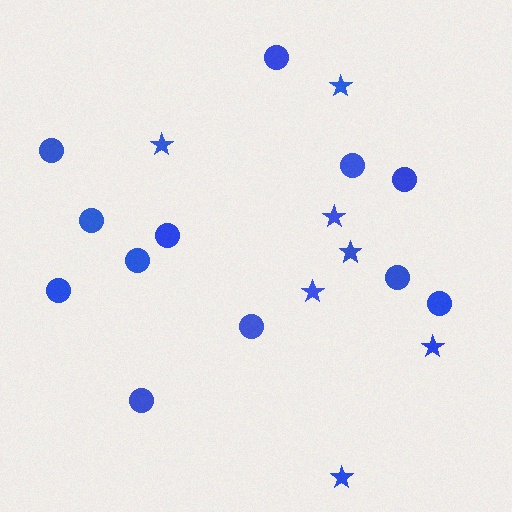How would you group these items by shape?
There are 2 groups: one group of stars (7) and one group of circles (12).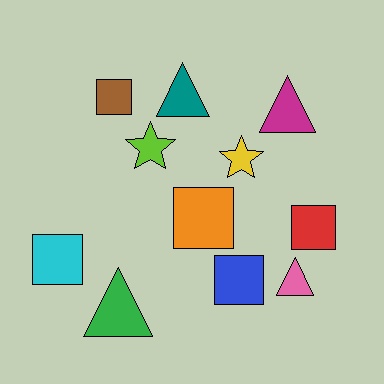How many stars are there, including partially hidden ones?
There are 2 stars.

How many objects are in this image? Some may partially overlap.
There are 11 objects.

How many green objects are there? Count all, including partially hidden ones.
There is 1 green object.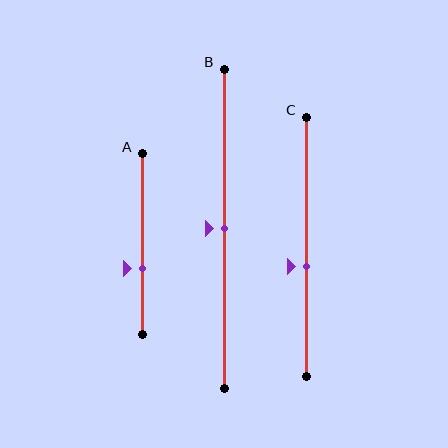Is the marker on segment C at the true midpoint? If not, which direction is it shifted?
No, the marker on segment C is shifted downward by about 7% of the segment length.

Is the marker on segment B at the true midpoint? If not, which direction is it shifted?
Yes, the marker on segment B is at the true midpoint.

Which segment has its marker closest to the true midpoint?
Segment B has its marker closest to the true midpoint.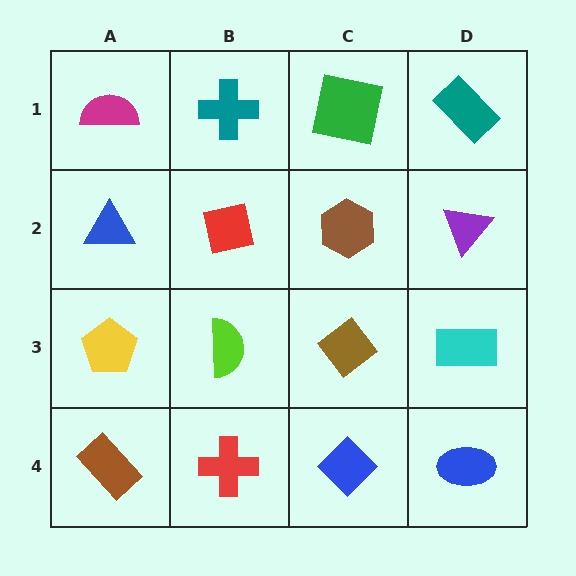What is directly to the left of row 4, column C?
A red cross.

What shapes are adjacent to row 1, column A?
A blue triangle (row 2, column A), a teal cross (row 1, column B).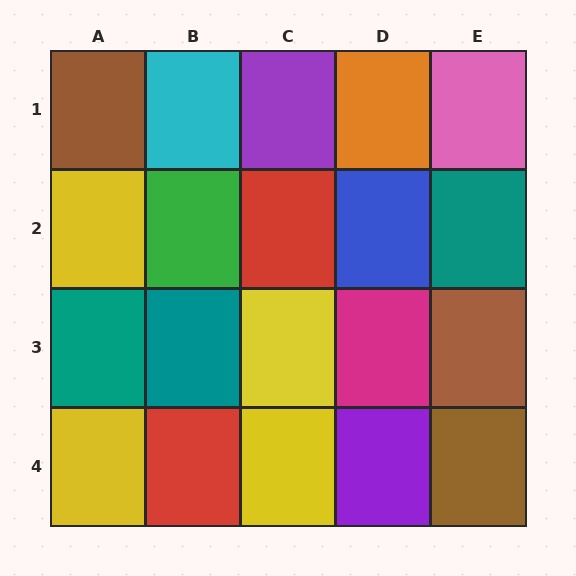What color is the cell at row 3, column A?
Teal.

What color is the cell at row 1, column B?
Cyan.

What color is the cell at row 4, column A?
Yellow.